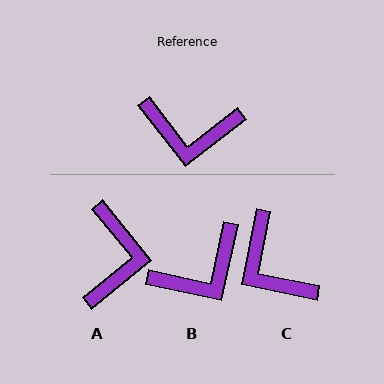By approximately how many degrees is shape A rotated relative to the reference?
Approximately 91 degrees counter-clockwise.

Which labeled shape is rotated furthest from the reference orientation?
A, about 91 degrees away.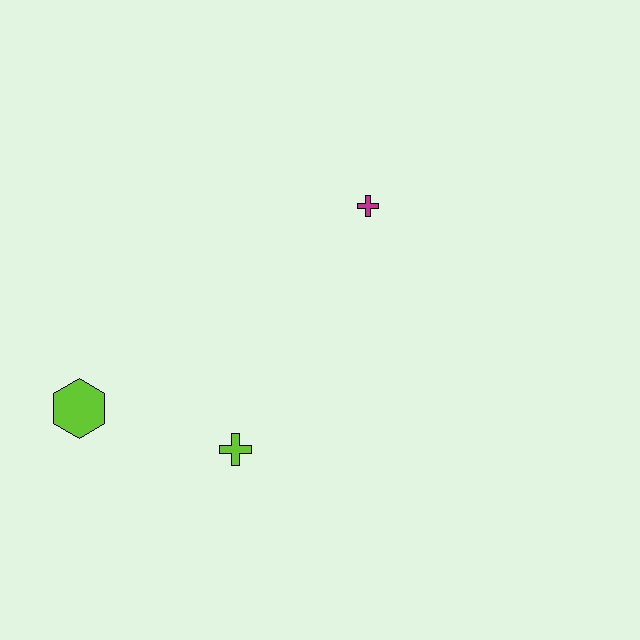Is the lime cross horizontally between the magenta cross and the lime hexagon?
Yes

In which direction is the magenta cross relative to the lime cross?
The magenta cross is above the lime cross.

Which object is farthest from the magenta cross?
The lime hexagon is farthest from the magenta cross.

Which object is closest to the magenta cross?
The lime cross is closest to the magenta cross.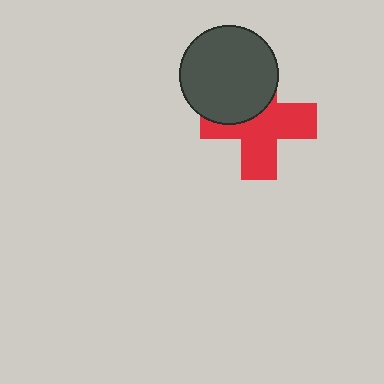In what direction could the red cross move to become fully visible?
The red cross could move down. That would shift it out from behind the dark gray circle entirely.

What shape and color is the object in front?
The object in front is a dark gray circle.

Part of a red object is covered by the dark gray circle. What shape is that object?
It is a cross.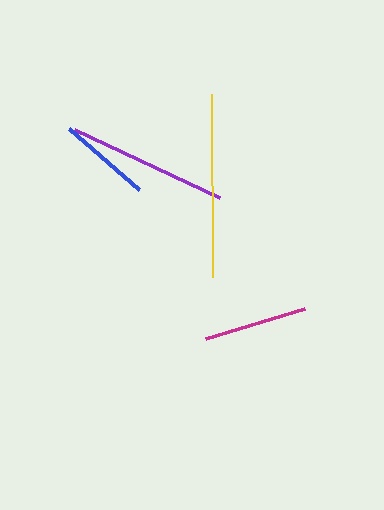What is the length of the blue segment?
The blue segment is approximately 93 pixels long.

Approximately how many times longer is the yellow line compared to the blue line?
The yellow line is approximately 2.0 times the length of the blue line.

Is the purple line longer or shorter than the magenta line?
The purple line is longer than the magenta line.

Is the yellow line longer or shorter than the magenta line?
The yellow line is longer than the magenta line.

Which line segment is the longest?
The yellow line is the longest at approximately 183 pixels.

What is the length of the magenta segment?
The magenta segment is approximately 103 pixels long.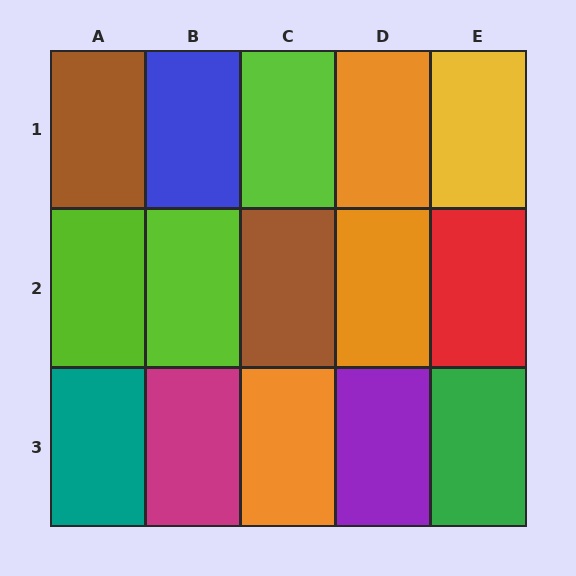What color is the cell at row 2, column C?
Brown.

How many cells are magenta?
1 cell is magenta.